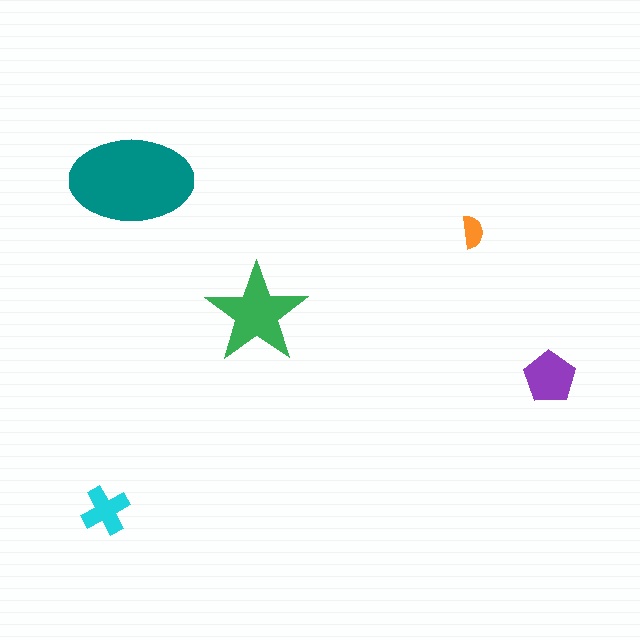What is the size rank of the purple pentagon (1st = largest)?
3rd.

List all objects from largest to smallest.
The teal ellipse, the green star, the purple pentagon, the cyan cross, the orange semicircle.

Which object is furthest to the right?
The purple pentagon is rightmost.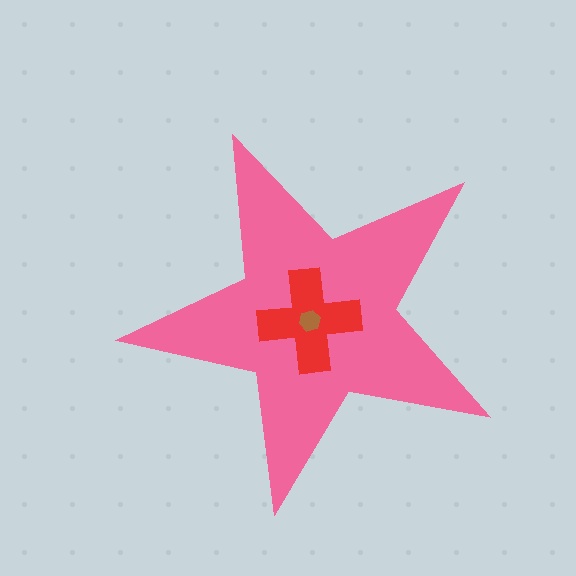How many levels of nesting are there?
3.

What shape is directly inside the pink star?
The red cross.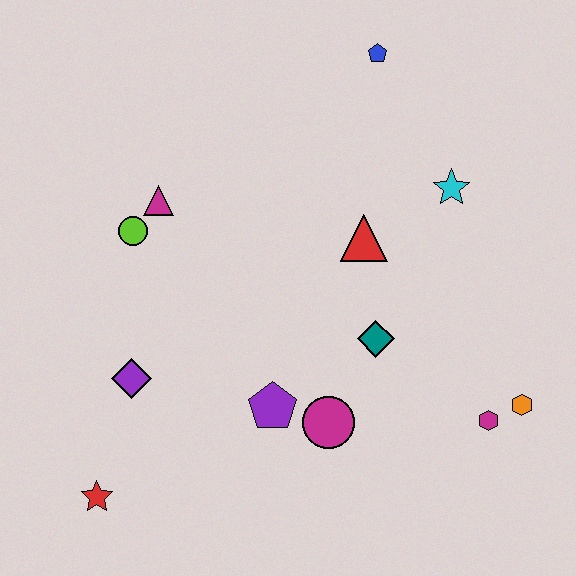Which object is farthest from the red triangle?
The red star is farthest from the red triangle.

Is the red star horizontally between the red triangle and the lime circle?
No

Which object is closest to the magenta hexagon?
The orange hexagon is closest to the magenta hexagon.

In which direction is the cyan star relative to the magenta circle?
The cyan star is above the magenta circle.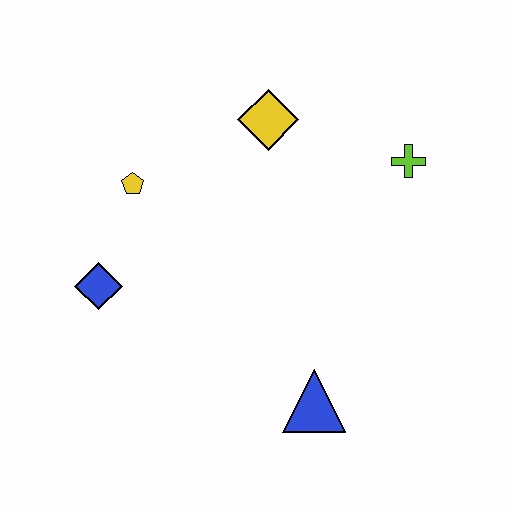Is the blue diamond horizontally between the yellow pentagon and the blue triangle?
No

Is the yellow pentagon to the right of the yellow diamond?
No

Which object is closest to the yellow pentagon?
The blue diamond is closest to the yellow pentagon.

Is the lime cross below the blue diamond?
No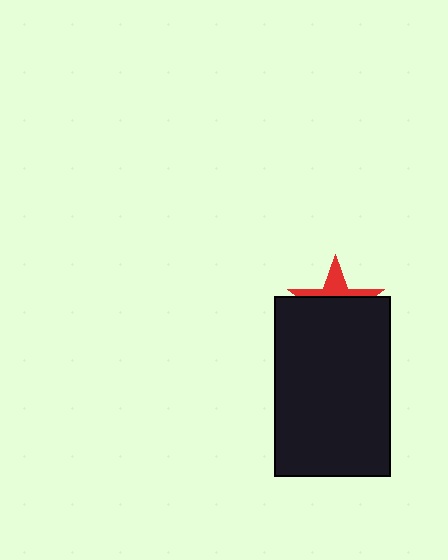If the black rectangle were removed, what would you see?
You would see the complete red star.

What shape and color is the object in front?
The object in front is a black rectangle.